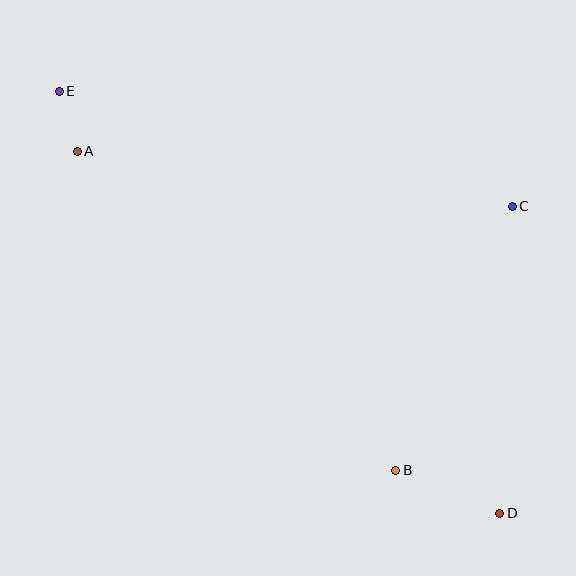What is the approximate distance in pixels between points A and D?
The distance between A and D is approximately 557 pixels.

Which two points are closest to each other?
Points A and E are closest to each other.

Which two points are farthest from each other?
Points D and E are farthest from each other.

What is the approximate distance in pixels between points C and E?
The distance between C and E is approximately 467 pixels.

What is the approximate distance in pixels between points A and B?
The distance between A and B is approximately 451 pixels.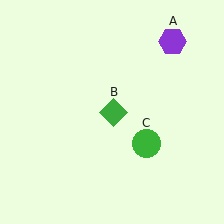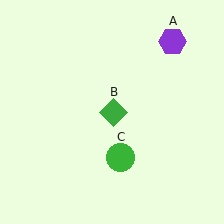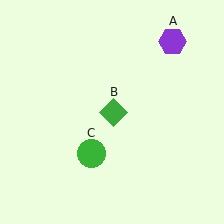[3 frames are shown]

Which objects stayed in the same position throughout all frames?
Purple hexagon (object A) and green diamond (object B) remained stationary.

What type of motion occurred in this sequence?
The green circle (object C) rotated clockwise around the center of the scene.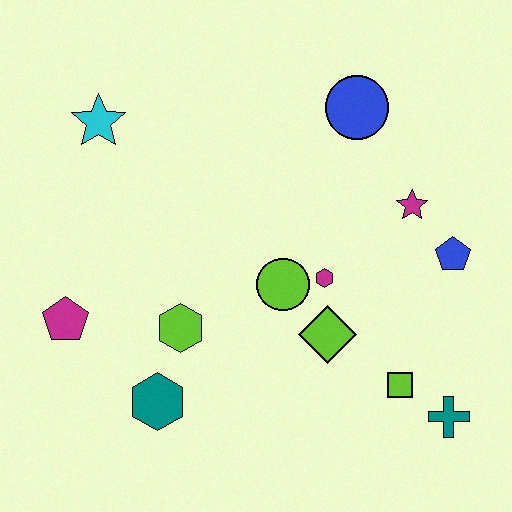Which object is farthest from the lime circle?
The cyan star is farthest from the lime circle.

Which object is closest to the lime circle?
The magenta hexagon is closest to the lime circle.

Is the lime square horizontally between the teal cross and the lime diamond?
Yes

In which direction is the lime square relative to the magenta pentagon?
The lime square is to the right of the magenta pentagon.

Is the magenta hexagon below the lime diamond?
No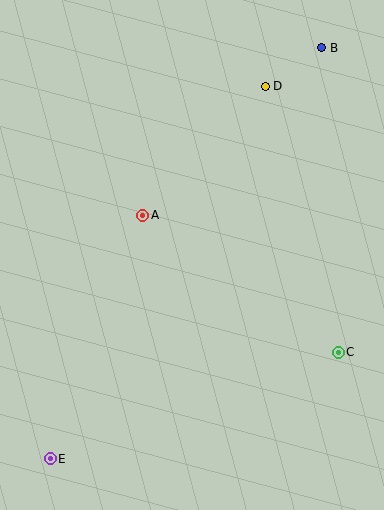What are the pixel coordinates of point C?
Point C is at (338, 352).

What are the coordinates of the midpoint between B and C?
The midpoint between B and C is at (330, 200).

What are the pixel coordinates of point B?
Point B is at (322, 48).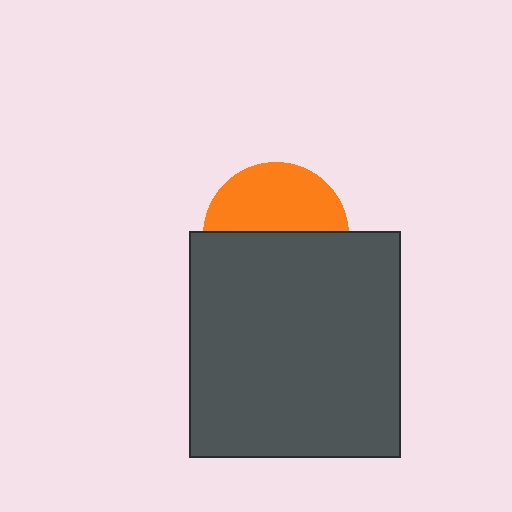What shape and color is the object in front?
The object in front is a dark gray rectangle.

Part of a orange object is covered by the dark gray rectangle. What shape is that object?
It is a circle.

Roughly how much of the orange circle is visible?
About half of it is visible (roughly 47%).